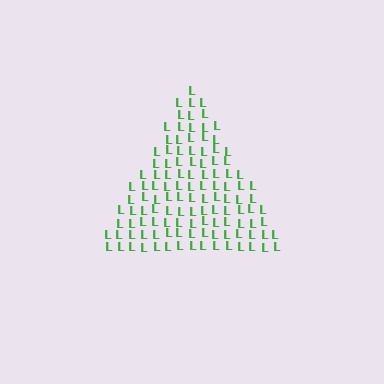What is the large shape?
The large shape is a triangle.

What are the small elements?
The small elements are letter L's.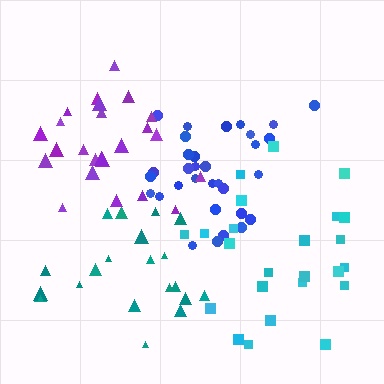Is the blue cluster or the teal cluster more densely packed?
Blue.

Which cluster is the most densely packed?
Blue.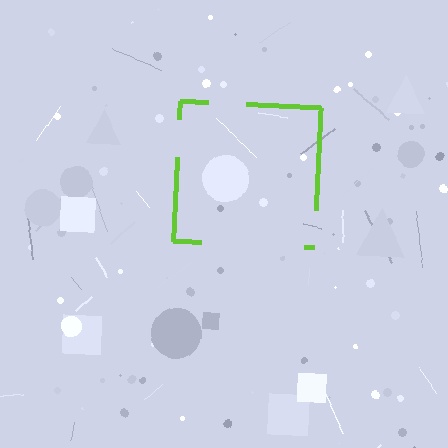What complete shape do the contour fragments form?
The contour fragments form a square.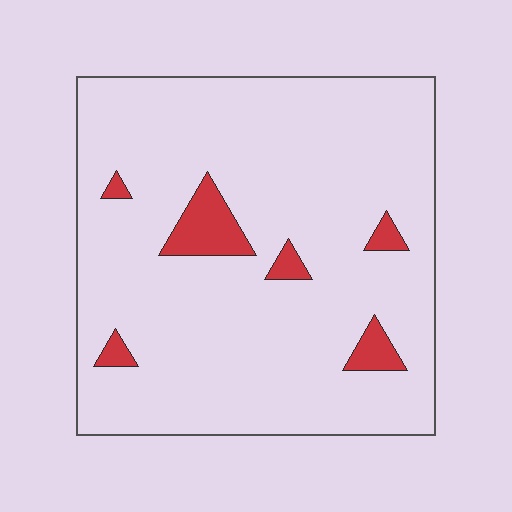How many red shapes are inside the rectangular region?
6.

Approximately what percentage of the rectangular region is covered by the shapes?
Approximately 5%.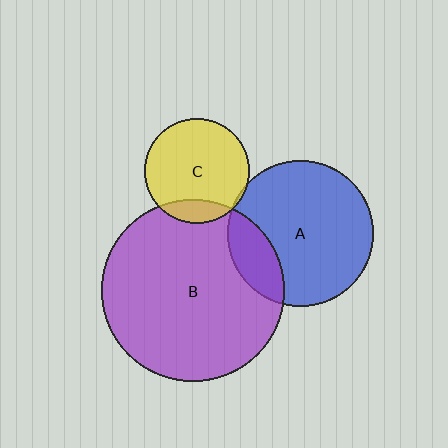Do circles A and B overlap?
Yes.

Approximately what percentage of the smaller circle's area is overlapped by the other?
Approximately 20%.